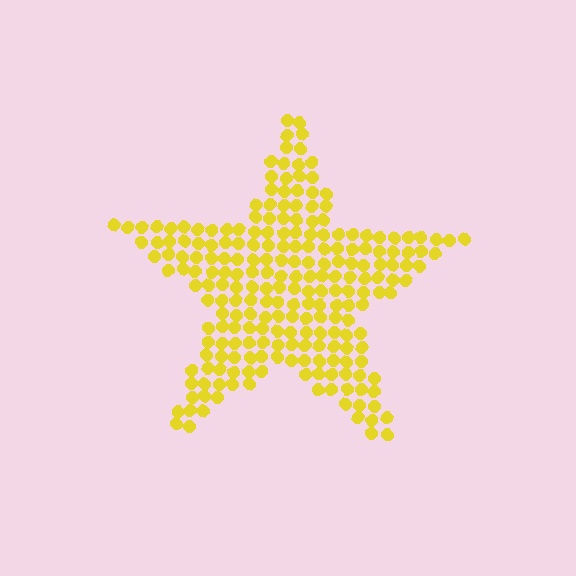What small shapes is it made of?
It is made of small circles.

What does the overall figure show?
The overall figure shows a star.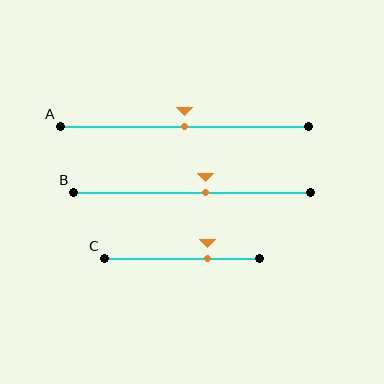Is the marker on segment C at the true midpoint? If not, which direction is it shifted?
No, the marker on segment C is shifted to the right by about 17% of the segment length.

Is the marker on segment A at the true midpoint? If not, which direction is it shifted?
Yes, the marker on segment A is at the true midpoint.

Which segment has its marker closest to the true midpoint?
Segment A has its marker closest to the true midpoint.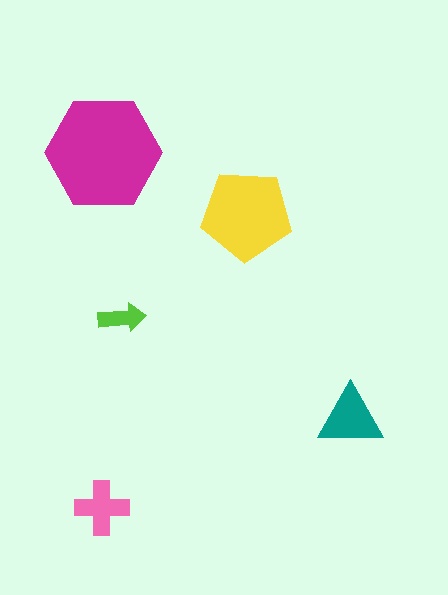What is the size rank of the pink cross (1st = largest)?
4th.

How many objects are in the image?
There are 5 objects in the image.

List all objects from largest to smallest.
The magenta hexagon, the yellow pentagon, the teal triangle, the pink cross, the lime arrow.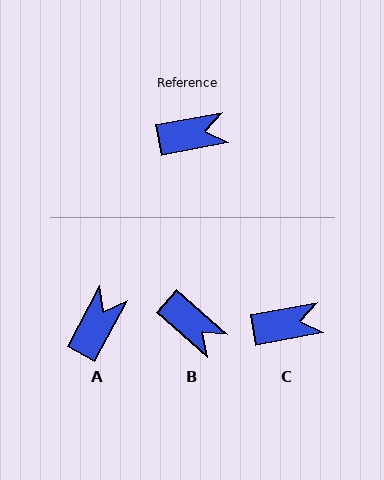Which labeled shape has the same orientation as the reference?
C.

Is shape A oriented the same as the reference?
No, it is off by about 51 degrees.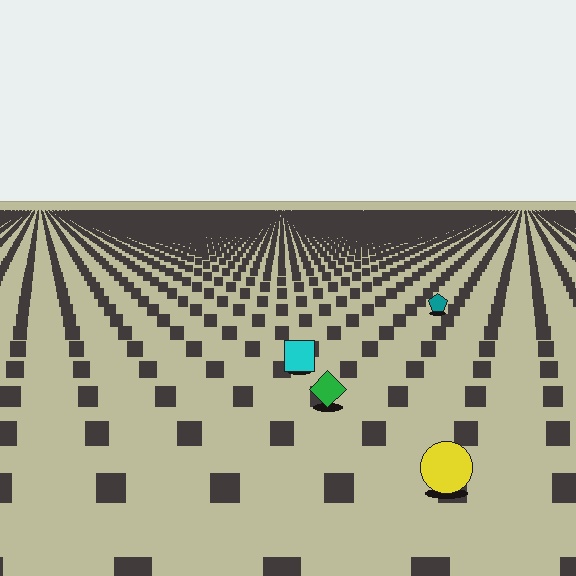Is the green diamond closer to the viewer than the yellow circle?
No. The yellow circle is closer — you can tell from the texture gradient: the ground texture is coarser near it.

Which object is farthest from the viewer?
The teal pentagon is farthest from the viewer. It appears smaller and the ground texture around it is denser.